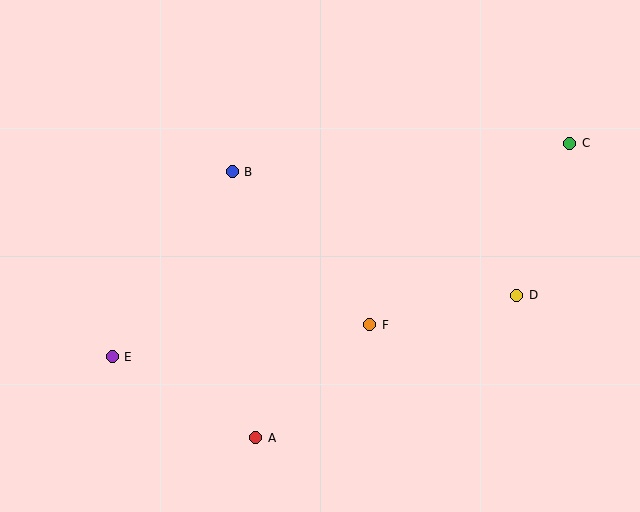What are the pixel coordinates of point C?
Point C is at (570, 143).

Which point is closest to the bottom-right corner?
Point D is closest to the bottom-right corner.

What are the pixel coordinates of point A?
Point A is at (256, 438).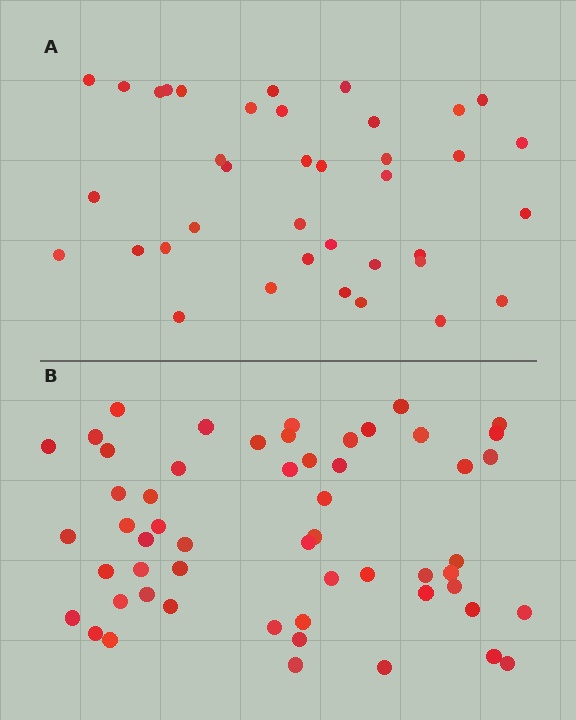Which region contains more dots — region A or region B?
Region B (the bottom region) has more dots.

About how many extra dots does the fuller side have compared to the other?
Region B has approximately 15 more dots than region A.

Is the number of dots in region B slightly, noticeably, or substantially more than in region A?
Region B has noticeably more, but not dramatically so. The ratio is roughly 1.4 to 1.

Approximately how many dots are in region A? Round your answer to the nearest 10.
About 40 dots. (The exact count is 38, which rounds to 40.)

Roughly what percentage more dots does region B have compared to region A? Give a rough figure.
About 45% more.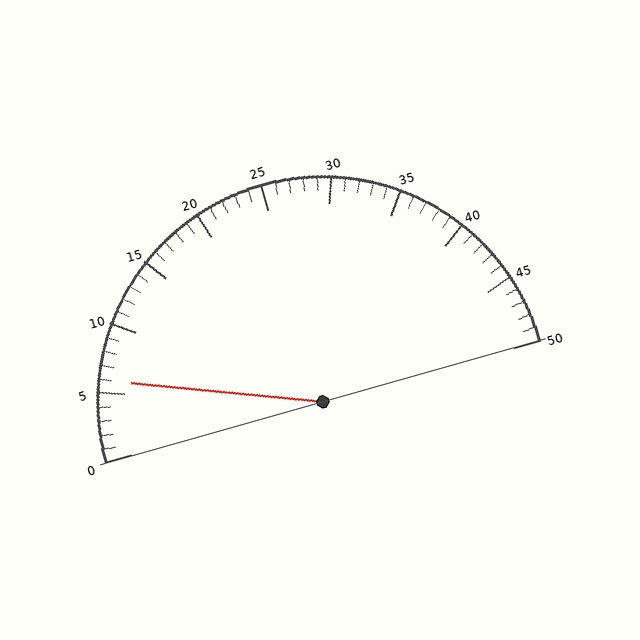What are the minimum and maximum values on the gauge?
The gauge ranges from 0 to 50.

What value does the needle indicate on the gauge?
The needle indicates approximately 6.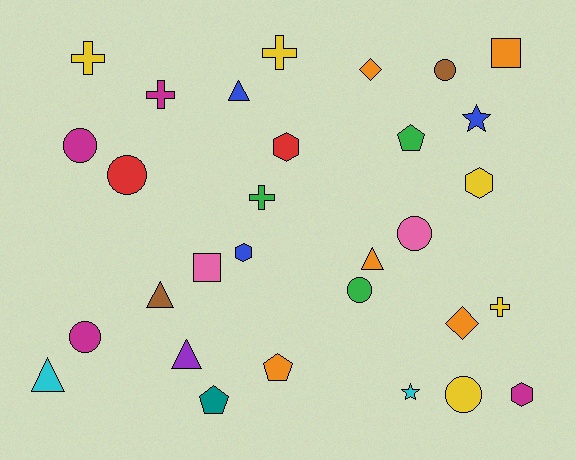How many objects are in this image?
There are 30 objects.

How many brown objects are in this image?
There are 2 brown objects.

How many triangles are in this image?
There are 5 triangles.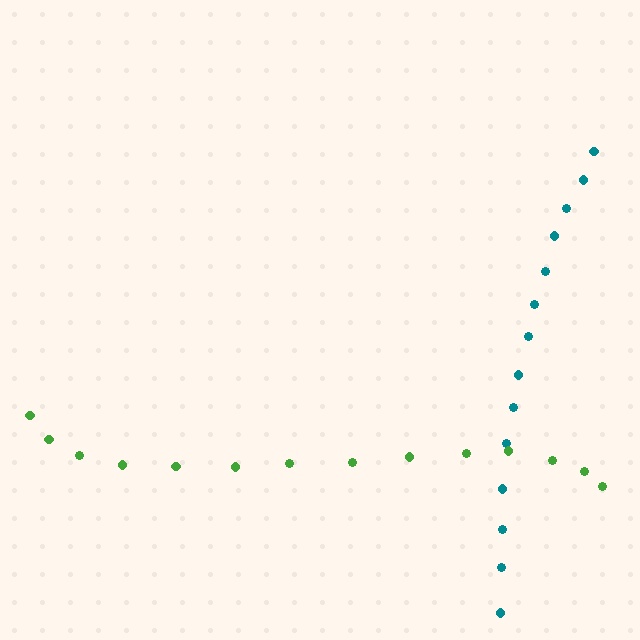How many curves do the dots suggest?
There are 2 distinct paths.